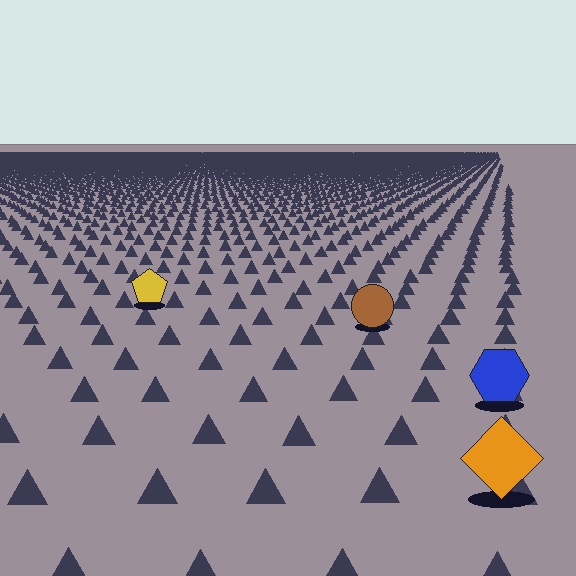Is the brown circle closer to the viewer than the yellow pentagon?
Yes. The brown circle is closer — you can tell from the texture gradient: the ground texture is coarser near it.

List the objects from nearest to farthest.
From nearest to farthest: the orange diamond, the blue hexagon, the brown circle, the yellow pentagon.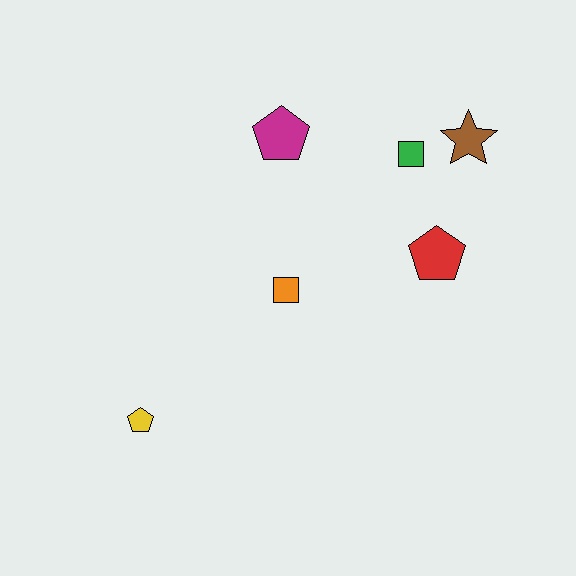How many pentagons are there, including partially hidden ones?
There are 3 pentagons.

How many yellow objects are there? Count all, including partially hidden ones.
There is 1 yellow object.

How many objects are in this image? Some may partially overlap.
There are 6 objects.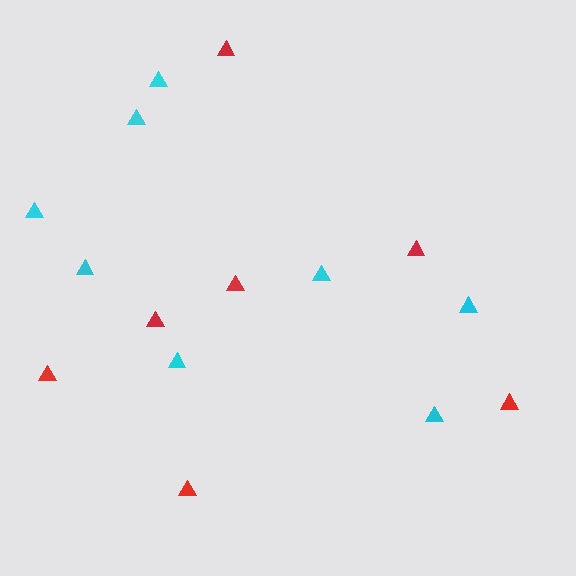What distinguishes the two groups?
There are 2 groups: one group of cyan triangles (8) and one group of red triangles (7).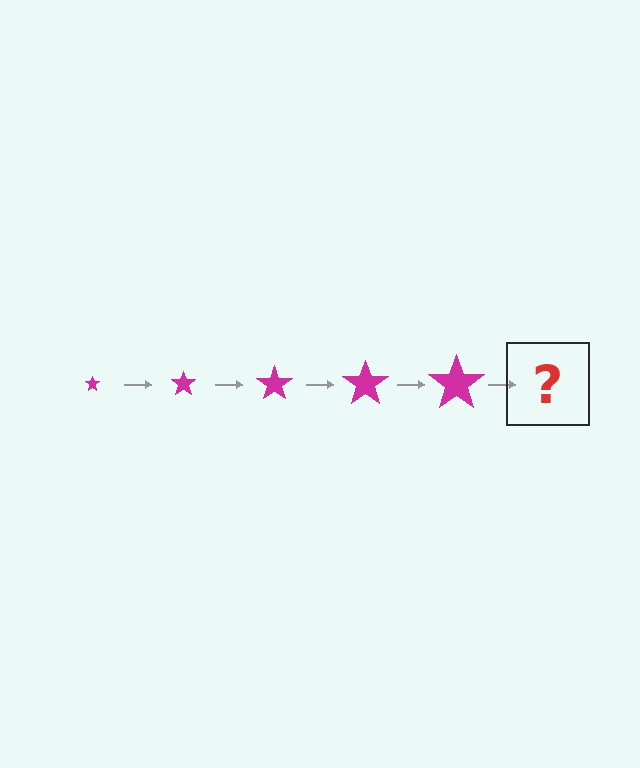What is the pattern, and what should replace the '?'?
The pattern is that the star gets progressively larger each step. The '?' should be a magenta star, larger than the previous one.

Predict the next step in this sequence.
The next step is a magenta star, larger than the previous one.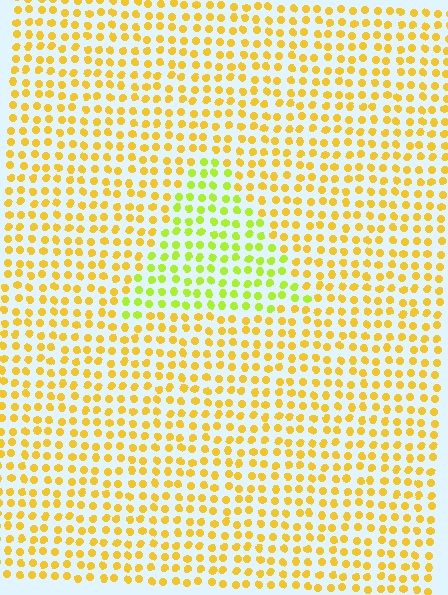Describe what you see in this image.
The image is filled with small yellow elements in a uniform arrangement. A triangle-shaped region is visible where the elements are tinted to a slightly different hue, forming a subtle color boundary.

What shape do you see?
I see a triangle.